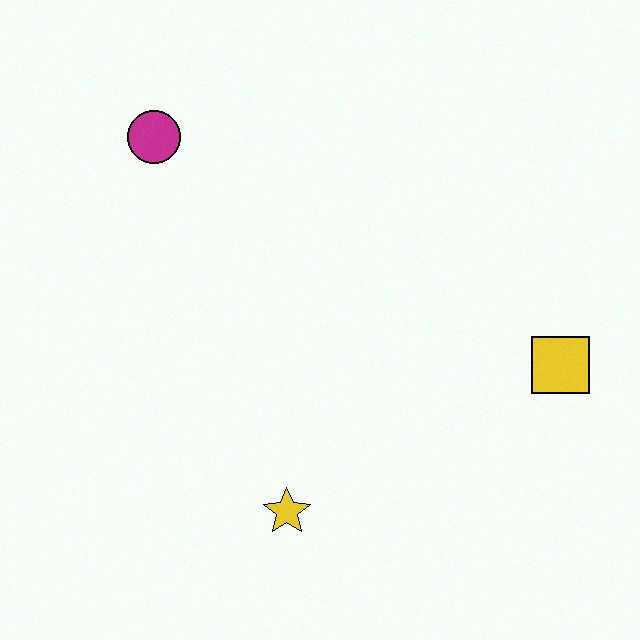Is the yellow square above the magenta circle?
No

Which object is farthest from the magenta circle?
The yellow square is farthest from the magenta circle.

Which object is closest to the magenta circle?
The yellow star is closest to the magenta circle.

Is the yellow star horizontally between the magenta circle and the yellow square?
Yes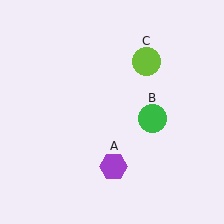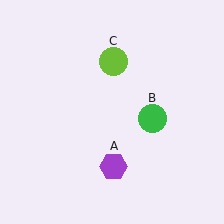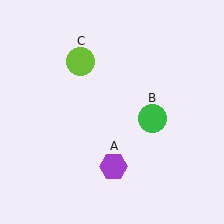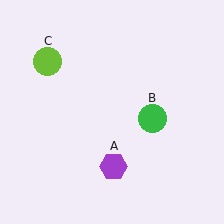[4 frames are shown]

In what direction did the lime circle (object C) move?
The lime circle (object C) moved left.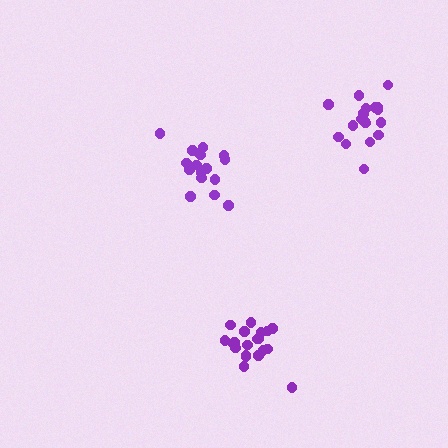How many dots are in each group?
Group 1: 16 dots, Group 2: 20 dots, Group 3: 18 dots (54 total).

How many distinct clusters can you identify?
There are 3 distinct clusters.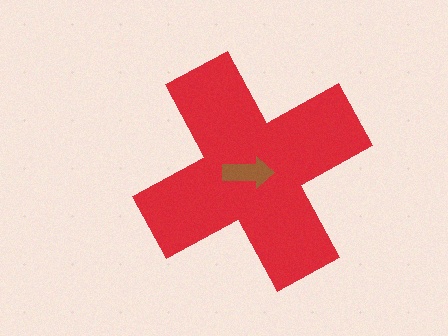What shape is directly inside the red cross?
The brown arrow.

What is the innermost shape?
The brown arrow.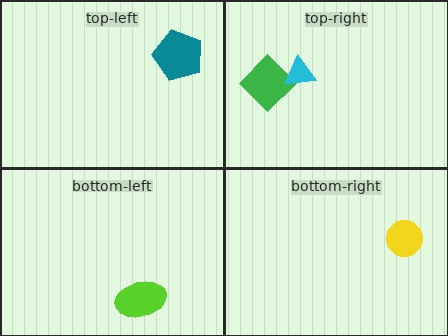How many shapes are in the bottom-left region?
1.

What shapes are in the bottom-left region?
The lime ellipse.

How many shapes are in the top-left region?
1.